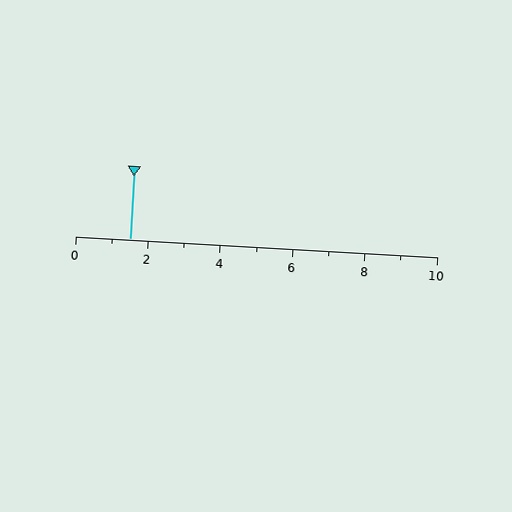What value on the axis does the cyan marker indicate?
The marker indicates approximately 1.5.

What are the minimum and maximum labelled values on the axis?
The axis runs from 0 to 10.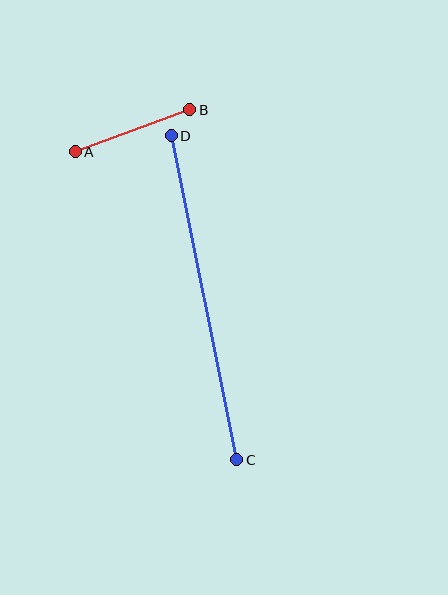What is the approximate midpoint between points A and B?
The midpoint is at approximately (133, 131) pixels.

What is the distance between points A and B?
The distance is approximately 122 pixels.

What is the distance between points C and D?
The distance is approximately 330 pixels.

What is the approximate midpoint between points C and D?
The midpoint is at approximately (204, 298) pixels.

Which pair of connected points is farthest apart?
Points C and D are farthest apart.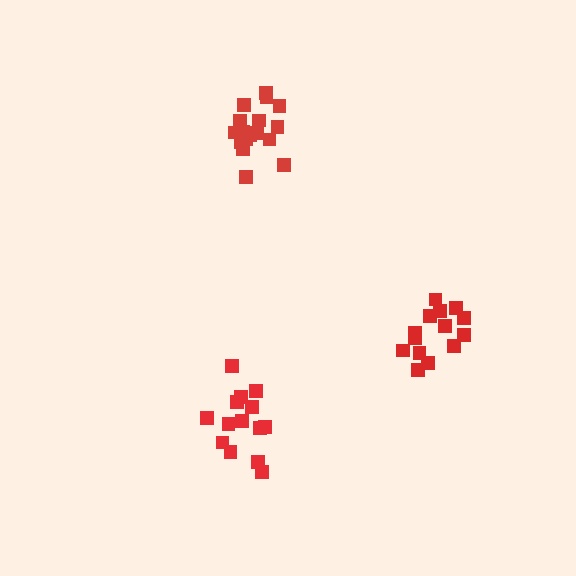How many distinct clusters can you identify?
There are 3 distinct clusters.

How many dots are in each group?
Group 1: 17 dots, Group 2: 14 dots, Group 3: 14 dots (45 total).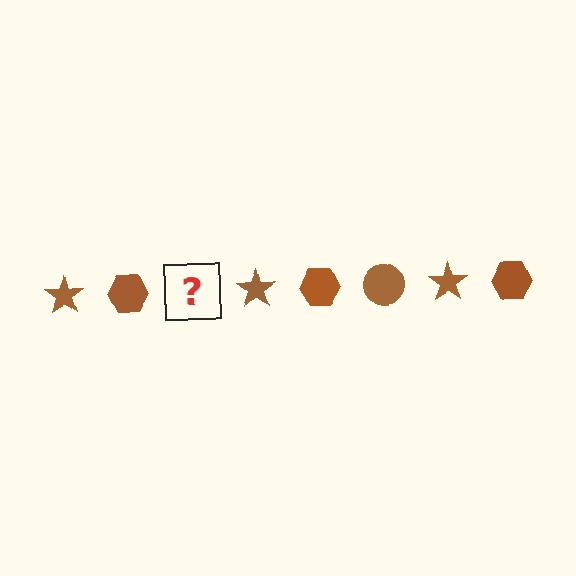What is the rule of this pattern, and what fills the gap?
The rule is that the pattern cycles through star, hexagon, circle shapes in brown. The gap should be filled with a brown circle.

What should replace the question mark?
The question mark should be replaced with a brown circle.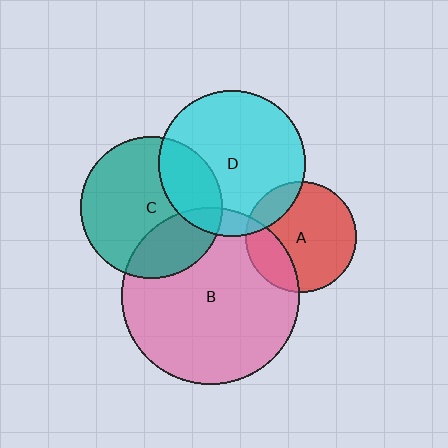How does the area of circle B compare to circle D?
Approximately 1.5 times.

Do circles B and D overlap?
Yes.